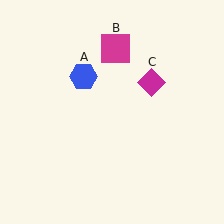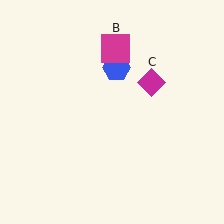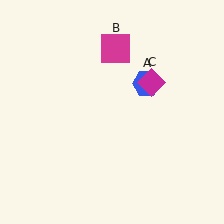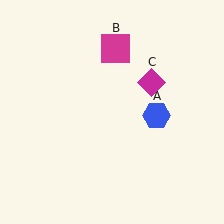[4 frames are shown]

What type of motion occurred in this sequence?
The blue hexagon (object A) rotated clockwise around the center of the scene.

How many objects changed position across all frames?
1 object changed position: blue hexagon (object A).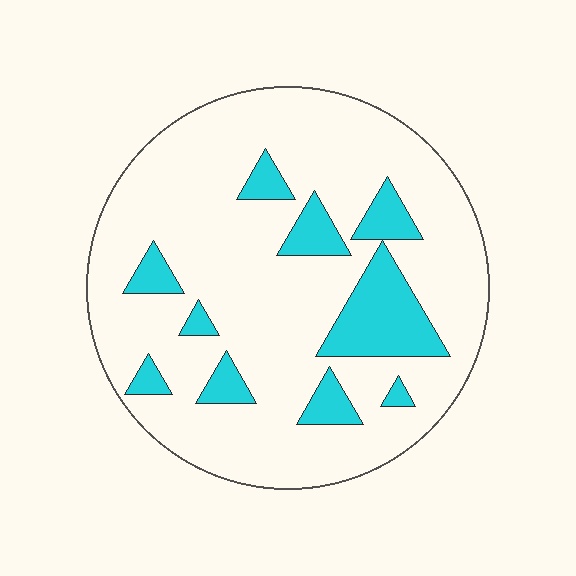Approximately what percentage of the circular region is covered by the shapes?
Approximately 20%.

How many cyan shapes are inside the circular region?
10.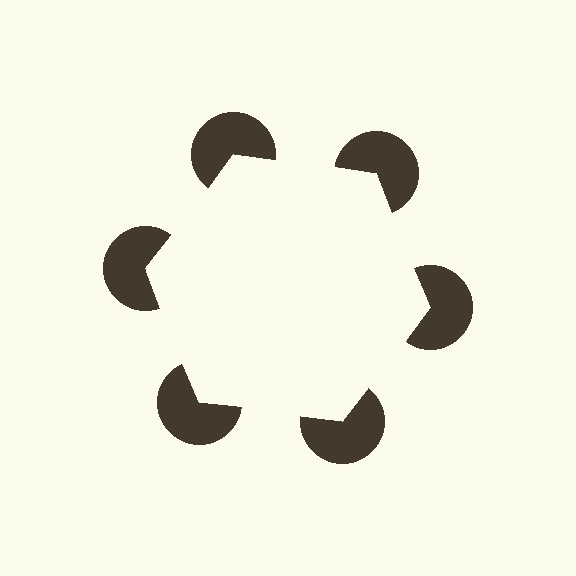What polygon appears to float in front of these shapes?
An illusory hexagon — its edges are inferred from the aligned wedge cuts in the pac-man discs, not physically drawn.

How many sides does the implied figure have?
6 sides.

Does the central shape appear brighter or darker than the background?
It typically appears slightly brighter than the background, even though no actual brightness change is drawn.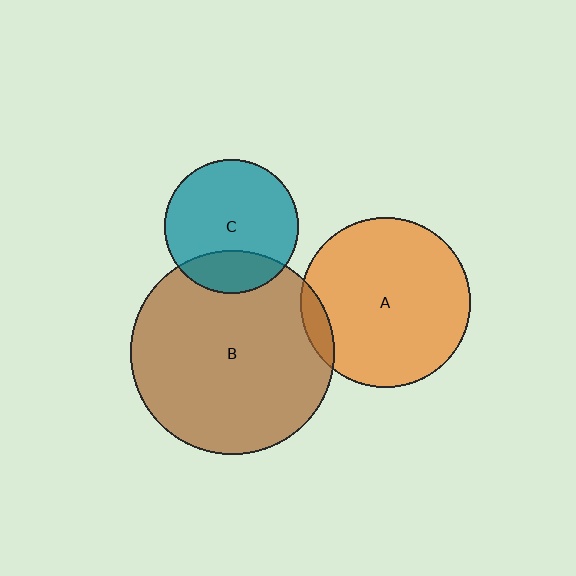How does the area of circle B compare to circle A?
Approximately 1.4 times.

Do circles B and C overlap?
Yes.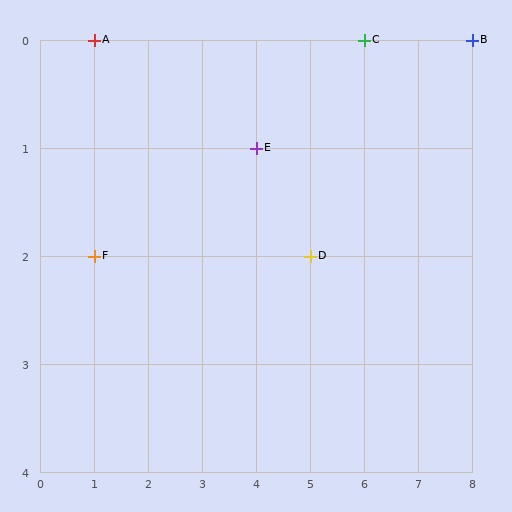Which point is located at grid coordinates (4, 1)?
Point E is at (4, 1).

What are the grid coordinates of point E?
Point E is at grid coordinates (4, 1).